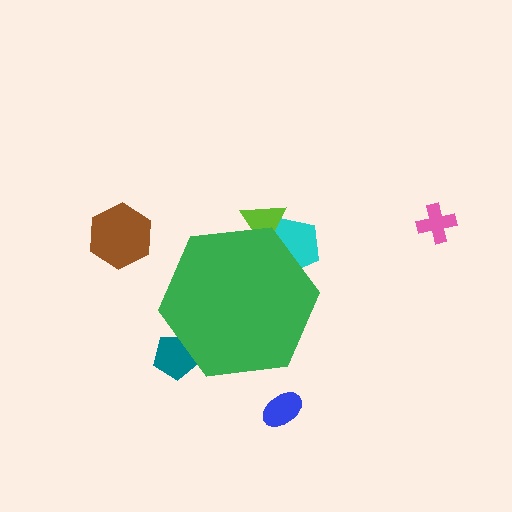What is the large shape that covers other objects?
A green hexagon.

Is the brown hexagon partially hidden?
No, the brown hexagon is fully visible.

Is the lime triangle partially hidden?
Yes, the lime triangle is partially hidden behind the green hexagon.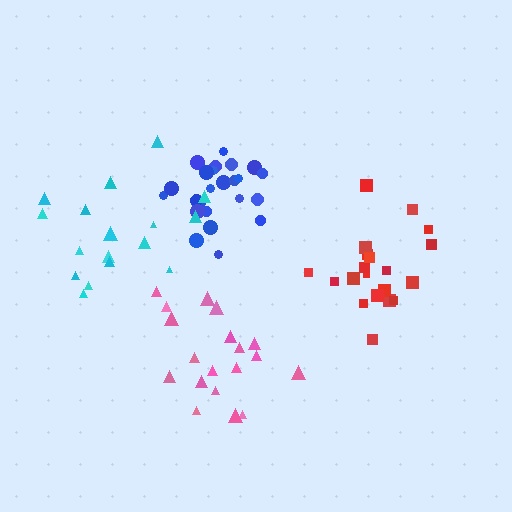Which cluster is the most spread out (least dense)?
Pink.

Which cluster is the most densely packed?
Blue.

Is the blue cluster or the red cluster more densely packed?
Blue.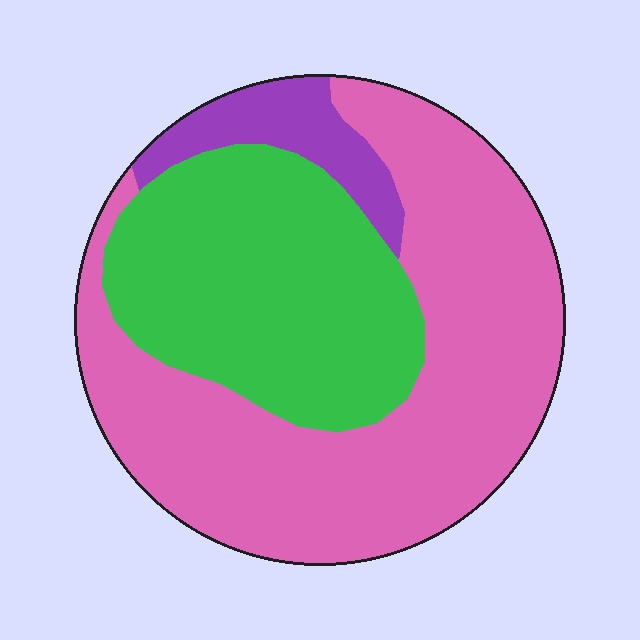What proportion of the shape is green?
Green takes up about one third (1/3) of the shape.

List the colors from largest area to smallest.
From largest to smallest: pink, green, purple.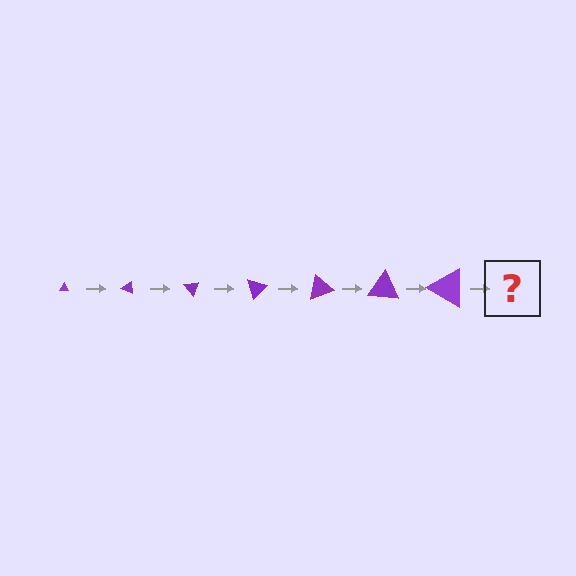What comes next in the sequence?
The next element should be a triangle, larger than the previous one and rotated 175 degrees from the start.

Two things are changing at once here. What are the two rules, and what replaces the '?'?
The two rules are that the triangle grows larger each step and it rotates 25 degrees each step. The '?' should be a triangle, larger than the previous one and rotated 175 degrees from the start.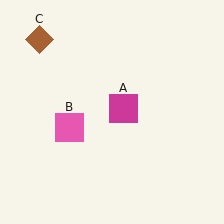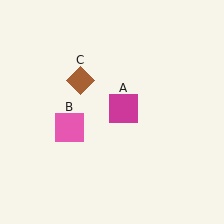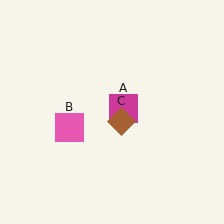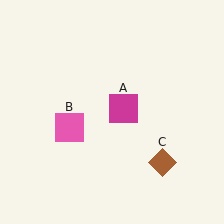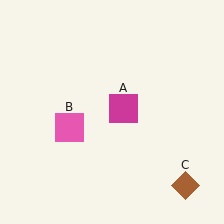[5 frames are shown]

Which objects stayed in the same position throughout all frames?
Magenta square (object A) and pink square (object B) remained stationary.